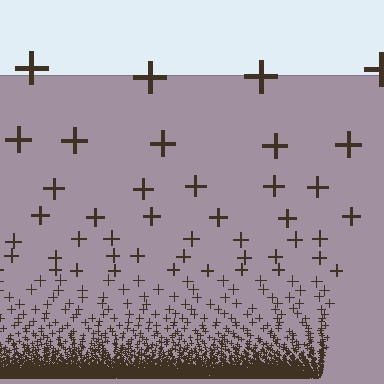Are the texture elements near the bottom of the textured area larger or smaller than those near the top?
Smaller. The gradient is inverted — elements near the bottom are smaller and denser.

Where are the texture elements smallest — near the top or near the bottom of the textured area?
Near the bottom.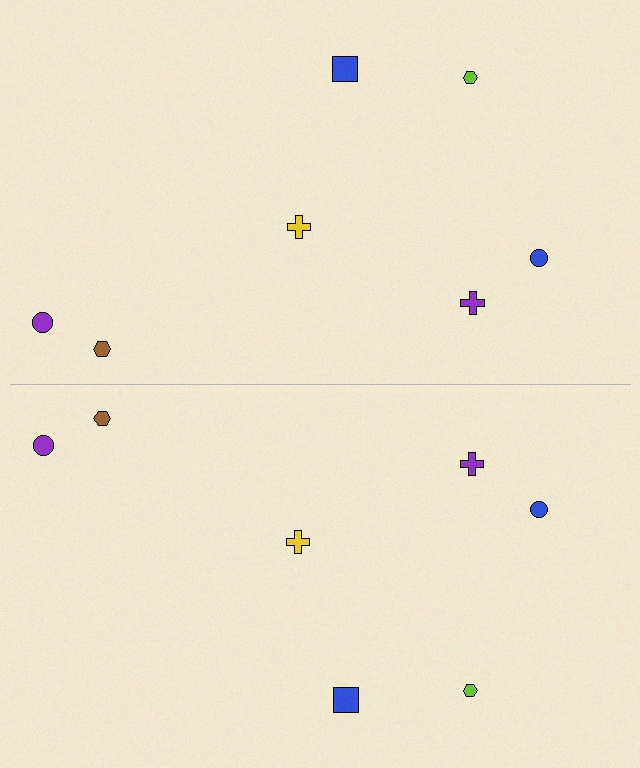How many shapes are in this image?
There are 14 shapes in this image.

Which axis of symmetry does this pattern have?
The pattern has a horizontal axis of symmetry running through the center of the image.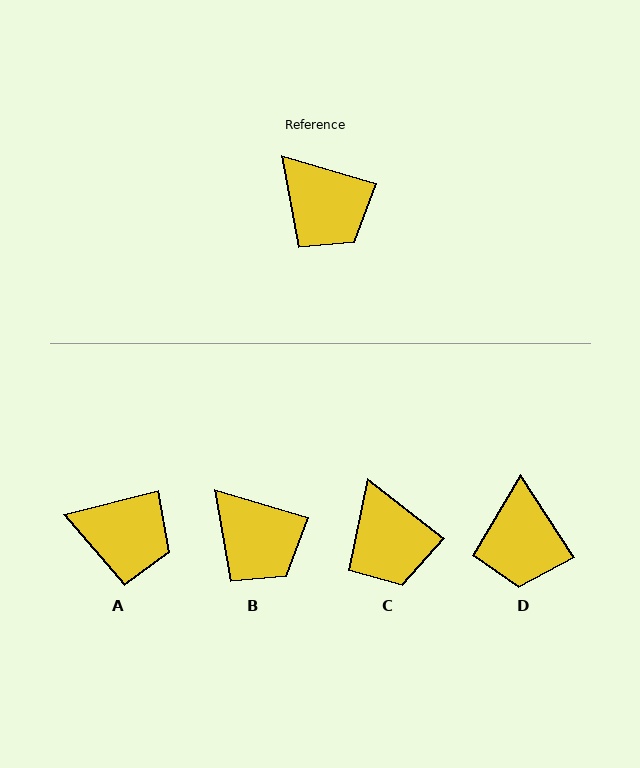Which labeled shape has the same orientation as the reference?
B.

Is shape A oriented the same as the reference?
No, it is off by about 31 degrees.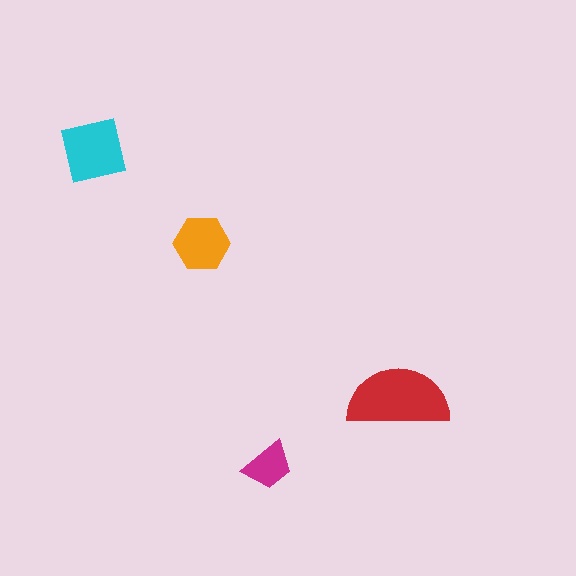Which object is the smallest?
The magenta trapezoid.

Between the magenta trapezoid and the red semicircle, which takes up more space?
The red semicircle.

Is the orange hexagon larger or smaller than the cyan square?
Smaller.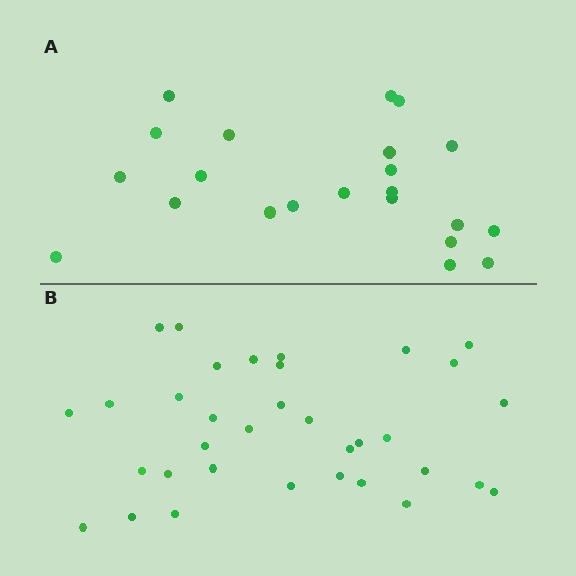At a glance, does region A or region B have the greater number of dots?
Region B (the bottom region) has more dots.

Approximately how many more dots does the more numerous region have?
Region B has roughly 12 or so more dots than region A.